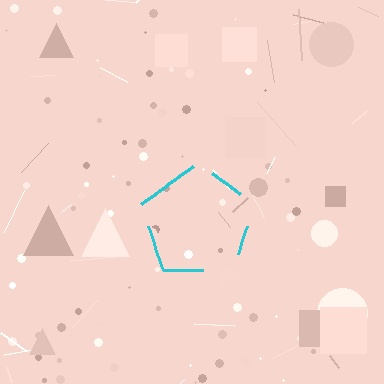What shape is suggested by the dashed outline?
The dashed outline suggests a pentagon.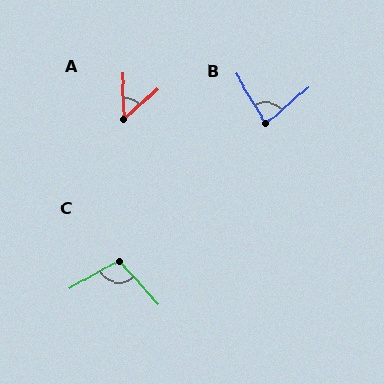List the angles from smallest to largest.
A (50°), B (80°), C (104°).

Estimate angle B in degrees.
Approximately 80 degrees.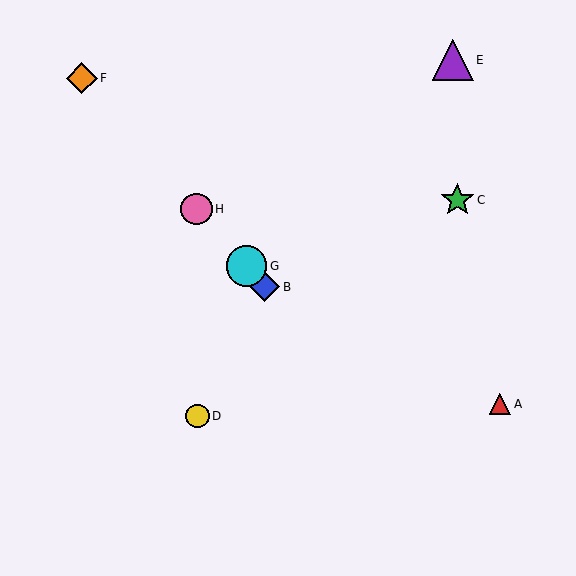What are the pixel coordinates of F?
Object F is at (82, 78).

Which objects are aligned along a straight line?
Objects B, F, G, H are aligned along a straight line.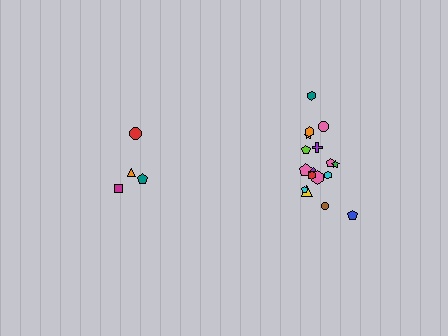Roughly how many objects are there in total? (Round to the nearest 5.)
Roughly 20 objects in total.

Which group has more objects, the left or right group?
The right group.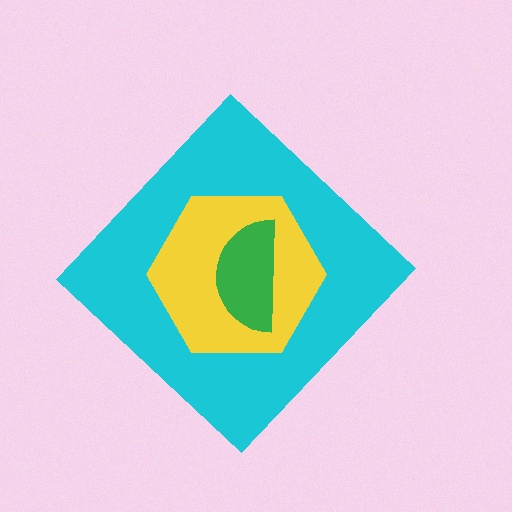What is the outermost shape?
The cyan diamond.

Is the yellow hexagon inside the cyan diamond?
Yes.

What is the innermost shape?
The green semicircle.